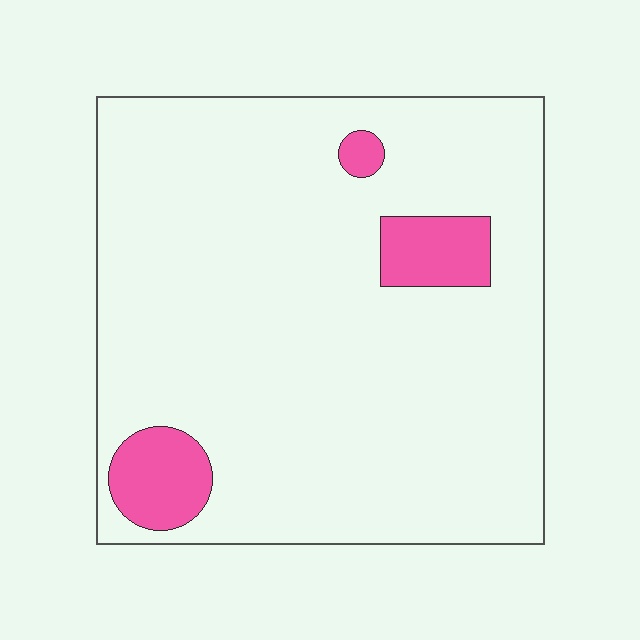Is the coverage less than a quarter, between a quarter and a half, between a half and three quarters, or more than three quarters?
Less than a quarter.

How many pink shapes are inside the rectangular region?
3.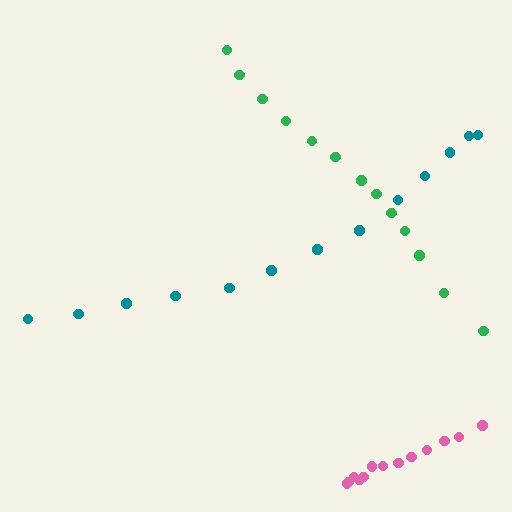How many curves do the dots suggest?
There are 3 distinct paths.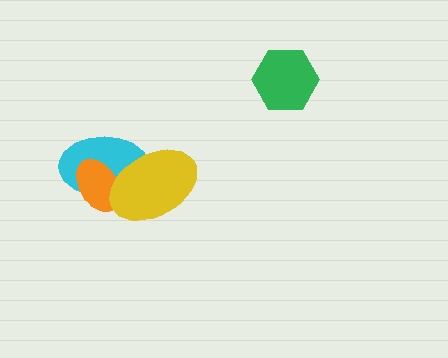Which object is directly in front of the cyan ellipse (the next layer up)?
The orange ellipse is directly in front of the cyan ellipse.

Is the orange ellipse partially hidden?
Yes, it is partially covered by another shape.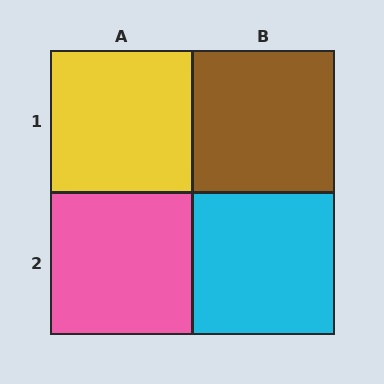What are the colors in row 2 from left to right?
Pink, cyan.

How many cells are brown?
1 cell is brown.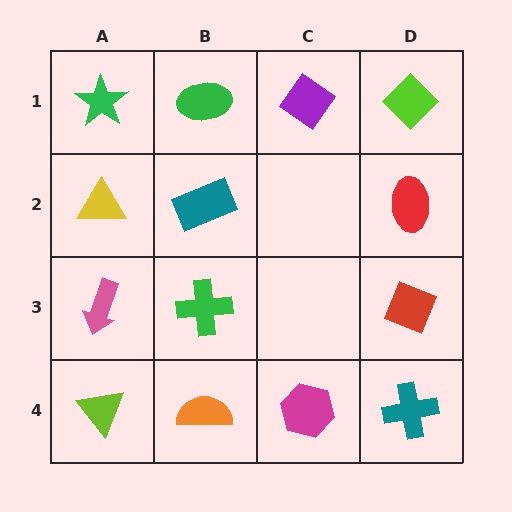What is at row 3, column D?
A red diamond.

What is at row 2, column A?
A yellow triangle.